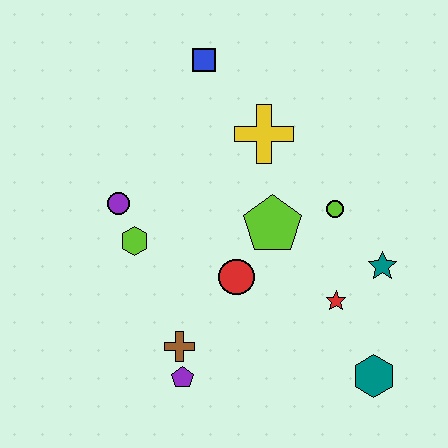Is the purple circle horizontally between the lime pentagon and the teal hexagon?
No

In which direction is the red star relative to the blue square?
The red star is below the blue square.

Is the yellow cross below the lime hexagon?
No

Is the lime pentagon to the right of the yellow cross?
Yes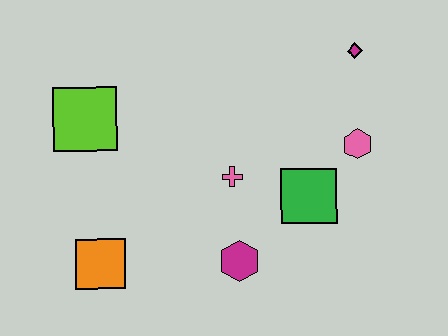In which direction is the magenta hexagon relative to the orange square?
The magenta hexagon is to the right of the orange square.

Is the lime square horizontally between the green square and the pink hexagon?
No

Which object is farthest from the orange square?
The magenta diamond is farthest from the orange square.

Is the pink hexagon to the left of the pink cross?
No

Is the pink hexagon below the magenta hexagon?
No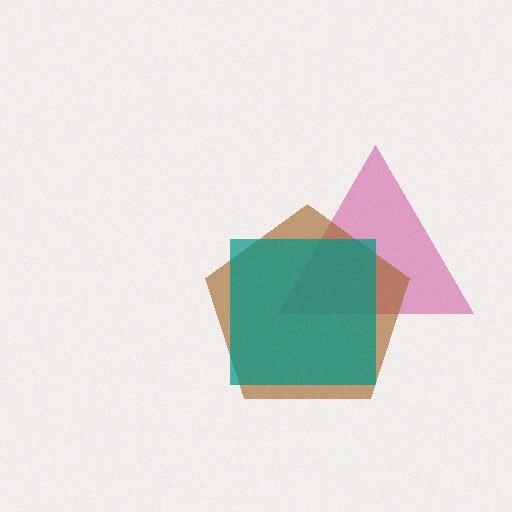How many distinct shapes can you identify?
There are 3 distinct shapes: a magenta triangle, a brown pentagon, a teal square.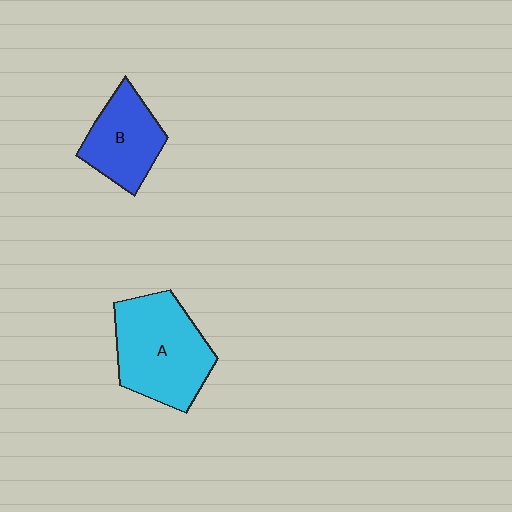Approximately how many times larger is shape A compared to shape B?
Approximately 1.5 times.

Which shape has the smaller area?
Shape B (blue).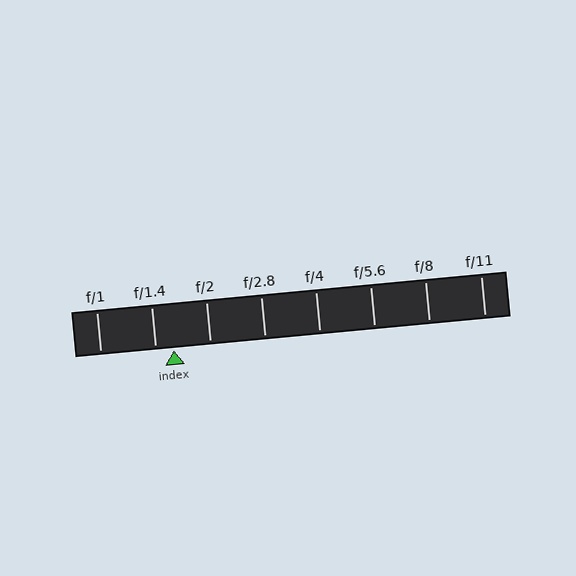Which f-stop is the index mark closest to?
The index mark is closest to f/1.4.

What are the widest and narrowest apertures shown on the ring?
The widest aperture shown is f/1 and the narrowest is f/11.